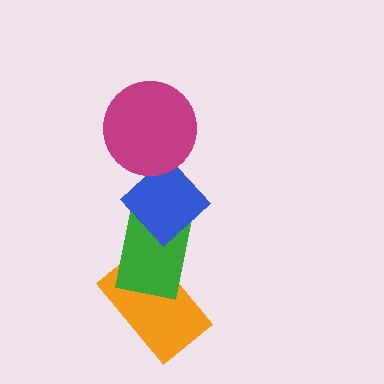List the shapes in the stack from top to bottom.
From top to bottom: the magenta circle, the blue diamond, the green rectangle, the orange rectangle.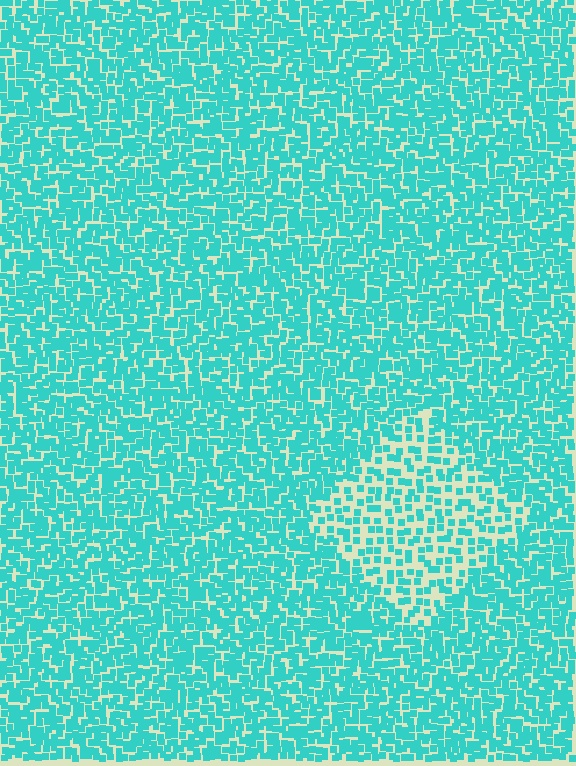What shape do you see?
I see a diamond.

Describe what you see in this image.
The image contains small cyan elements arranged at two different densities. A diamond-shaped region is visible where the elements are less densely packed than the surrounding area.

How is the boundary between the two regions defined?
The boundary is defined by a change in element density (approximately 2.0x ratio). All elements are the same color, size, and shape.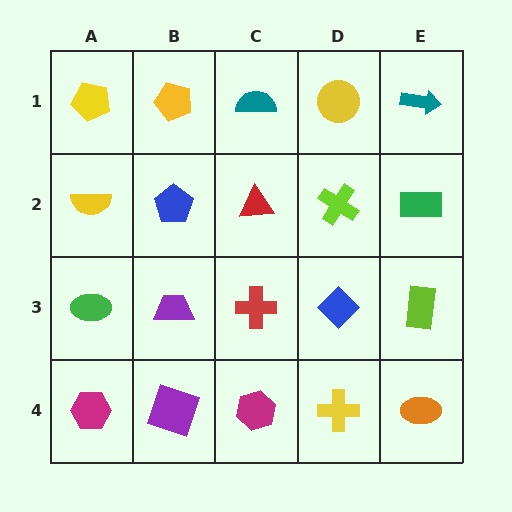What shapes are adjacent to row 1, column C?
A red triangle (row 2, column C), a yellow pentagon (row 1, column B), a yellow circle (row 1, column D).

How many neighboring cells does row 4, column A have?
2.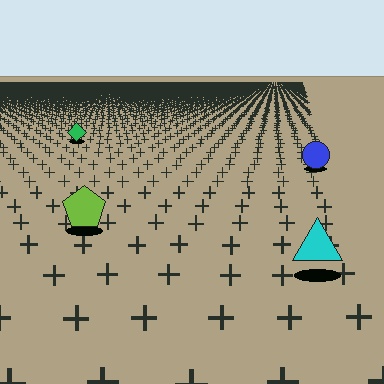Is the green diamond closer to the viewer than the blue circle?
No. The blue circle is closer — you can tell from the texture gradient: the ground texture is coarser near it.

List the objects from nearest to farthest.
From nearest to farthest: the cyan triangle, the lime pentagon, the blue circle, the green diamond.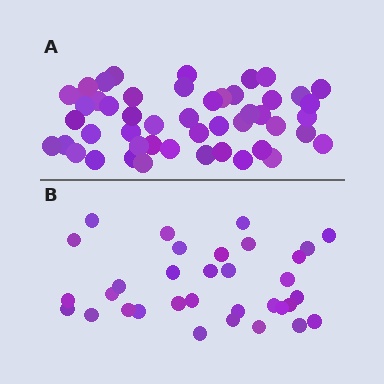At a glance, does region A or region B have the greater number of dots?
Region A (the top region) has more dots.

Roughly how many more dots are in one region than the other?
Region A has approximately 15 more dots than region B.